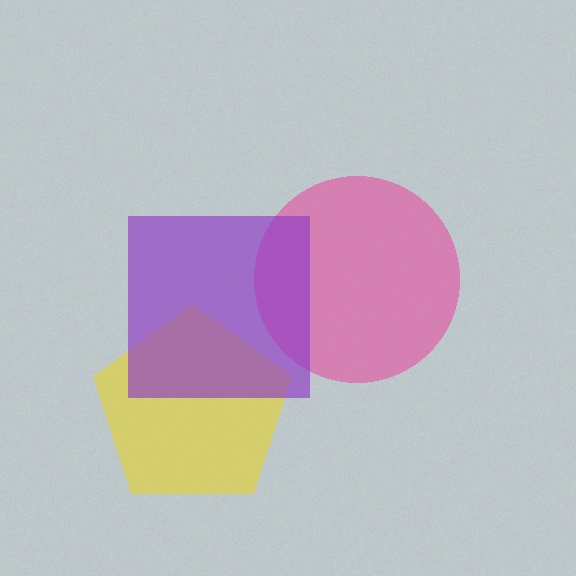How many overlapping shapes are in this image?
There are 3 overlapping shapes in the image.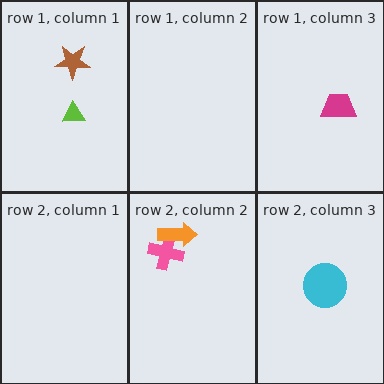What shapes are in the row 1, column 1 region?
The brown star, the lime triangle.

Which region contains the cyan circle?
The row 2, column 3 region.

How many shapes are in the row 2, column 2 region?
2.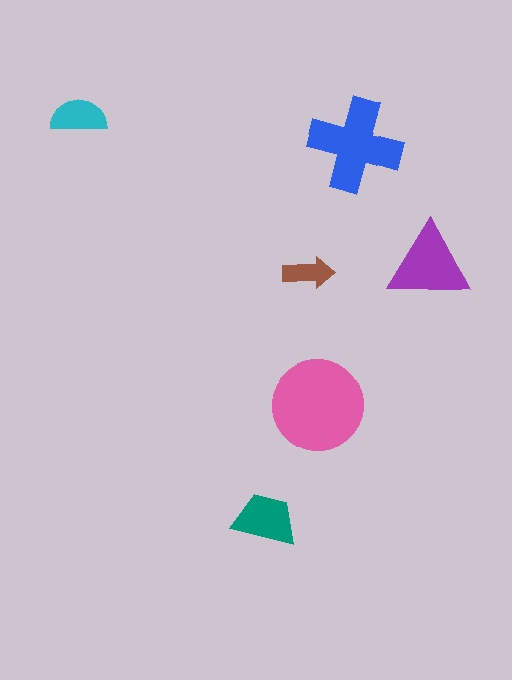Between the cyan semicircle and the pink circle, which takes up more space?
The pink circle.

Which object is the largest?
The pink circle.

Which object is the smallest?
The brown arrow.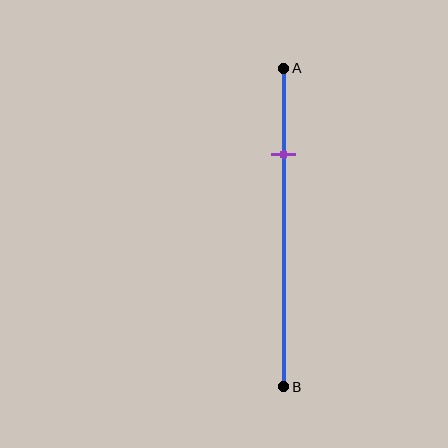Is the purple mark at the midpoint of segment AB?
No, the mark is at about 25% from A, not at the 50% midpoint.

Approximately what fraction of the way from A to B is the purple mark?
The purple mark is approximately 25% of the way from A to B.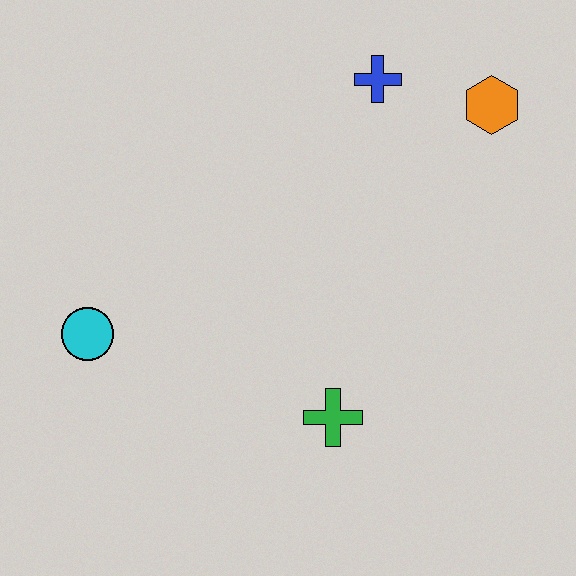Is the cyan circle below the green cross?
No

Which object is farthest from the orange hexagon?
The cyan circle is farthest from the orange hexagon.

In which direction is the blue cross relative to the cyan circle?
The blue cross is to the right of the cyan circle.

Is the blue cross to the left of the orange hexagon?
Yes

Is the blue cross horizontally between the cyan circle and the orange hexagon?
Yes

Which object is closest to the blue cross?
The orange hexagon is closest to the blue cross.